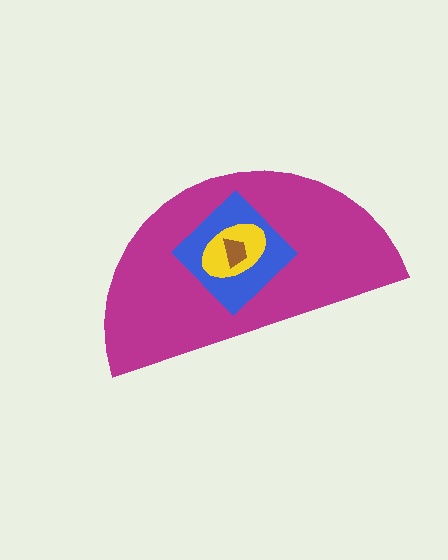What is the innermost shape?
The brown trapezoid.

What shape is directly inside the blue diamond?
The yellow ellipse.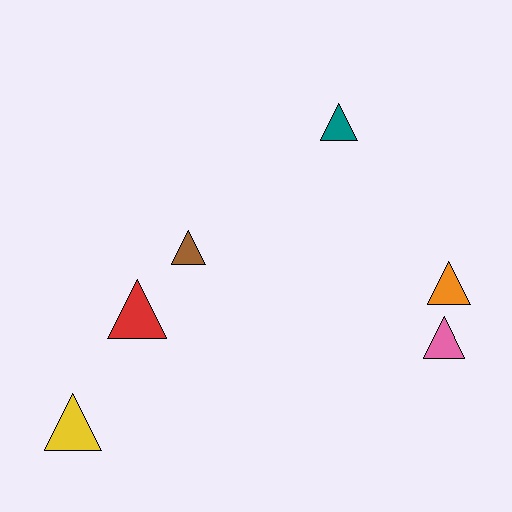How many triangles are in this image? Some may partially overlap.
There are 6 triangles.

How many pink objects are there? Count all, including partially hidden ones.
There is 1 pink object.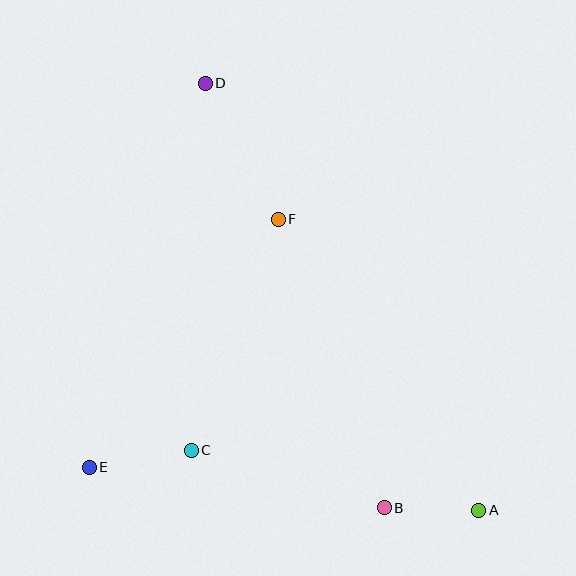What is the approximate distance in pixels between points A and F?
The distance between A and F is approximately 353 pixels.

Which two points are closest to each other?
Points A and B are closest to each other.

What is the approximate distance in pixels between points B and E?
The distance between B and E is approximately 298 pixels.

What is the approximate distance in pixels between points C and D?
The distance between C and D is approximately 367 pixels.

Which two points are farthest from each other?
Points A and D are farthest from each other.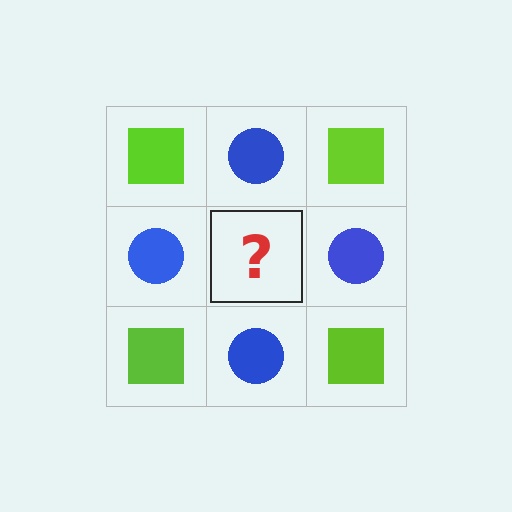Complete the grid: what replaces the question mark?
The question mark should be replaced with a lime square.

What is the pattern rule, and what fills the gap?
The rule is that it alternates lime square and blue circle in a checkerboard pattern. The gap should be filled with a lime square.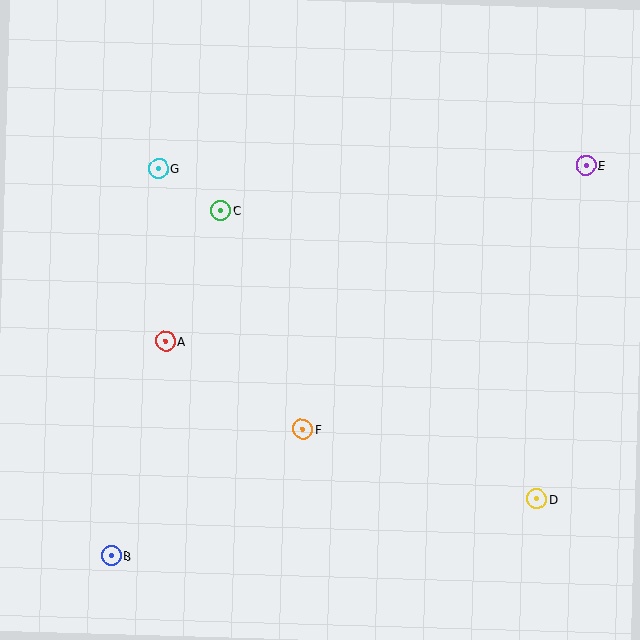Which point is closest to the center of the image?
Point F at (303, 430) is closest to the center.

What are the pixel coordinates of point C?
Point C is at (221, 210).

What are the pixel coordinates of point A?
Point A is at (166, 341).